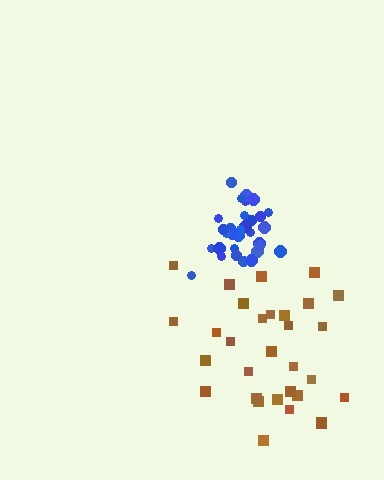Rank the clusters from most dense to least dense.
blue, brown.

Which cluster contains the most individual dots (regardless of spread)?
Blue (31).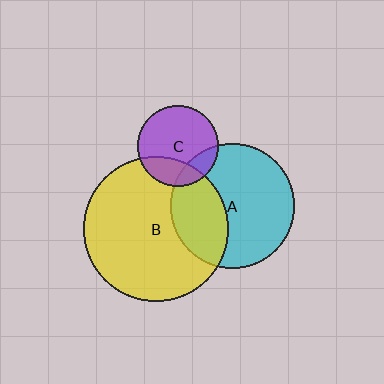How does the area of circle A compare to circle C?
Approximately 2.4 times.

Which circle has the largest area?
Circle B (yellow).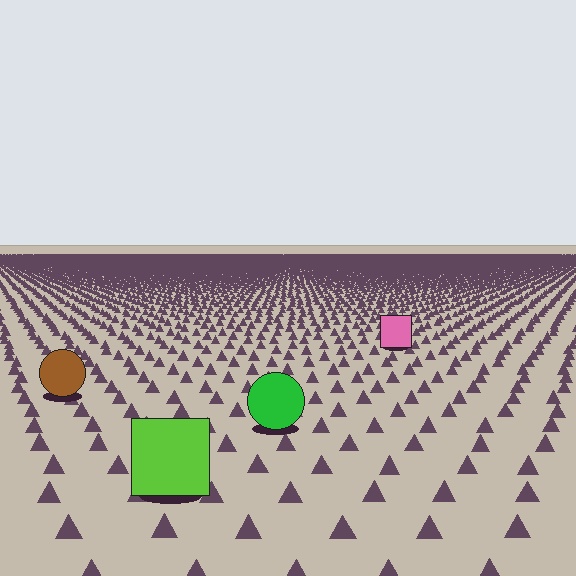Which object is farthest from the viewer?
The pink square is farthest from the viewer. It appears smaller and the ground texture around it is denser.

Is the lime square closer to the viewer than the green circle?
Yes. The lime square is closer — you can tell from the texture gradient: the ground texture is coarser near it.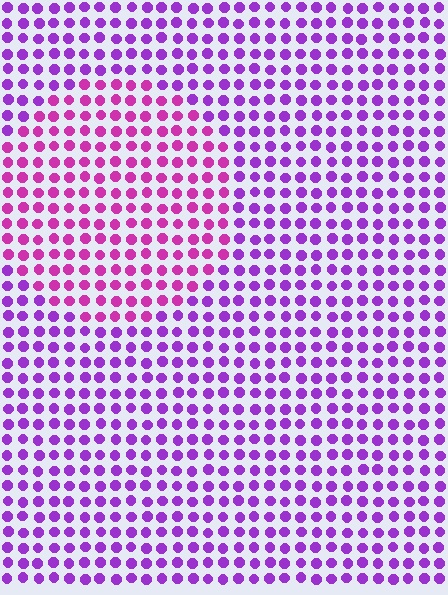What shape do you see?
I see a circle.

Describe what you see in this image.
The image is filled with small purple elements in a uniform arrangement. A circle-shaped region is visible where the elements are tinted to a slightly different hue, forming a subtle color boundary.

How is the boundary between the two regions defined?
The boundary is defined purely by a slight shift in hue (about 33 degrees). Spacing, size, and orientation are identical on both sides.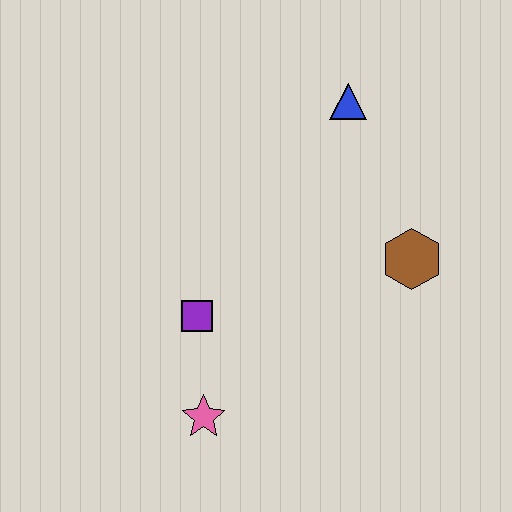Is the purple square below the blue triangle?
Yes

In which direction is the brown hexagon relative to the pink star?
The brown hexagon is to the right of the pink star.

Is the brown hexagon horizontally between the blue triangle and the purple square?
No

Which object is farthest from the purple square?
The blue triangle is farthest from the purple square.